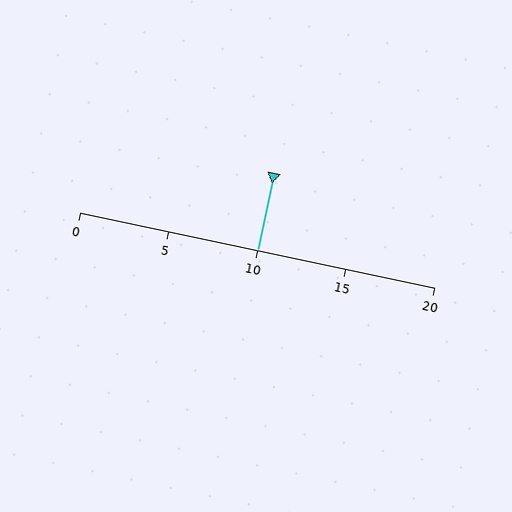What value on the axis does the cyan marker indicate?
The marker indicates approximately 10.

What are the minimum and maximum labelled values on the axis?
The axis runs from 0 to 20.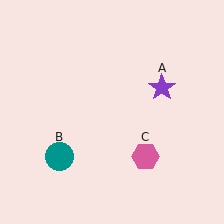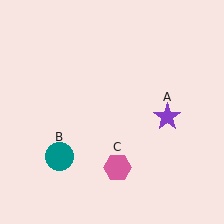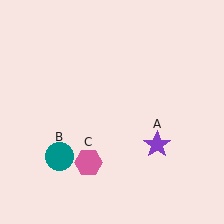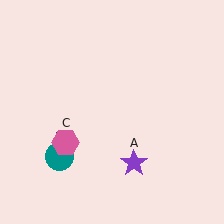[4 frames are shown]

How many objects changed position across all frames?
2 objects changed position: purple star (object A), pink hexagon (object C).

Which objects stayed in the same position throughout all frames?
Teal circle (object B) remained stationary.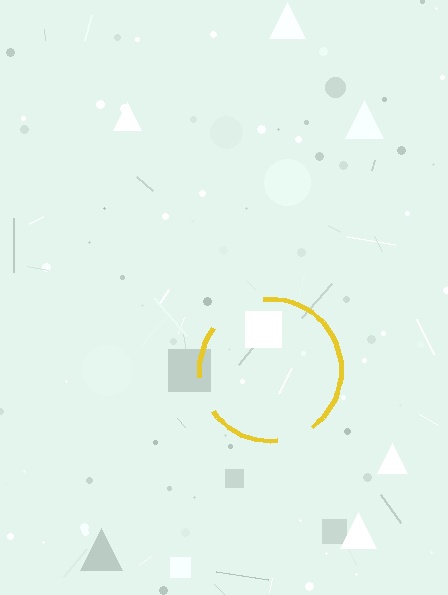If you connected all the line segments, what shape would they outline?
They would outline a circle.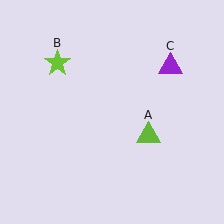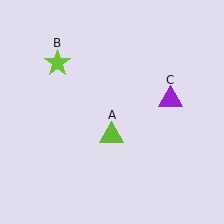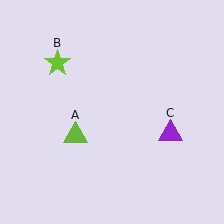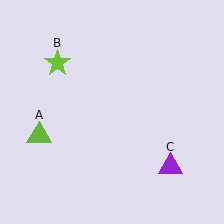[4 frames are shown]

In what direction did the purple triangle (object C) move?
The purple triangle (object C) moved down.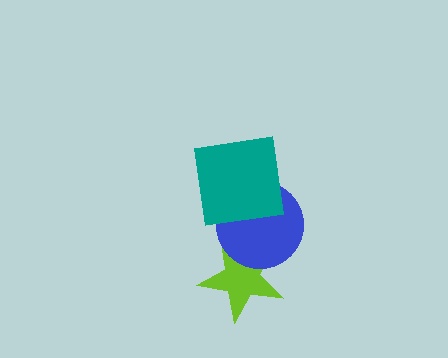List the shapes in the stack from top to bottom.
From top to bottom: the teal square, the blue circle, the lime star.